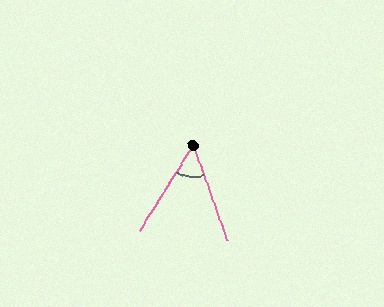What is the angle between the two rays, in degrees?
Approximately 51 degrees.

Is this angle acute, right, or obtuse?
It is acute.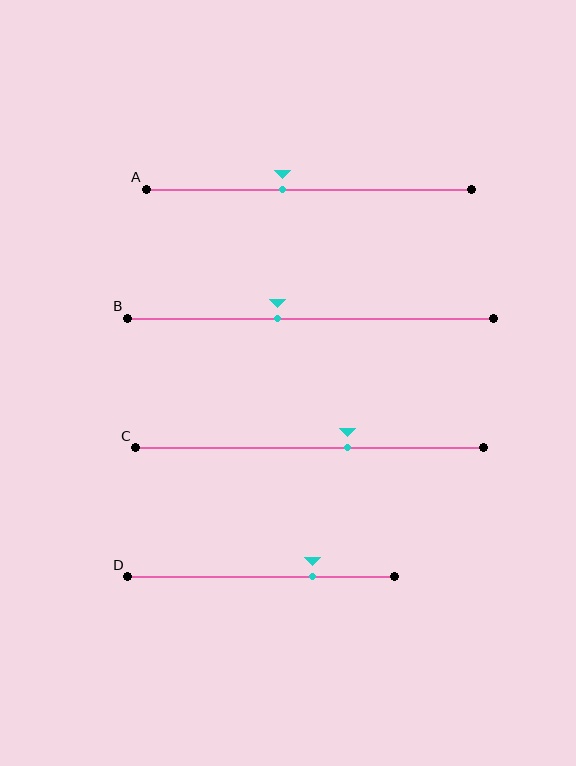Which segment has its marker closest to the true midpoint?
Segment A has its marker closest to the true midpoint.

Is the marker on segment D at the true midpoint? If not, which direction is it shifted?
No, the marker on segment D is shifted to the right by about 19% of the segment length.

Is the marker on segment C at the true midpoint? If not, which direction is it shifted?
No, the marker on segment C is shifted to the right by about 11% of the segment length.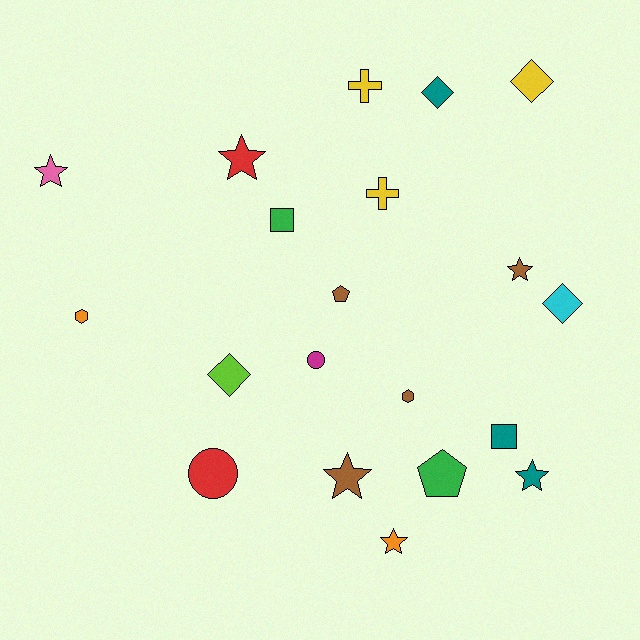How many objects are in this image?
There are 20 objects.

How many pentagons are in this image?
There are 2 pentagons.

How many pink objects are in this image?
There is 1 pink object.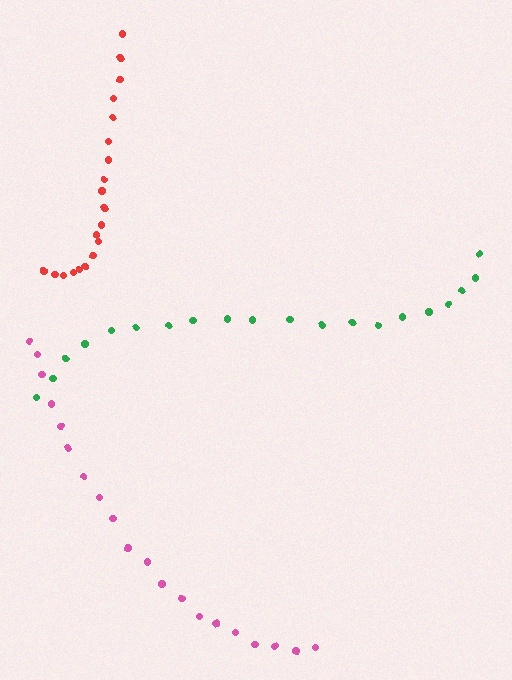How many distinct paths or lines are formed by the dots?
There are 3 distinct paths.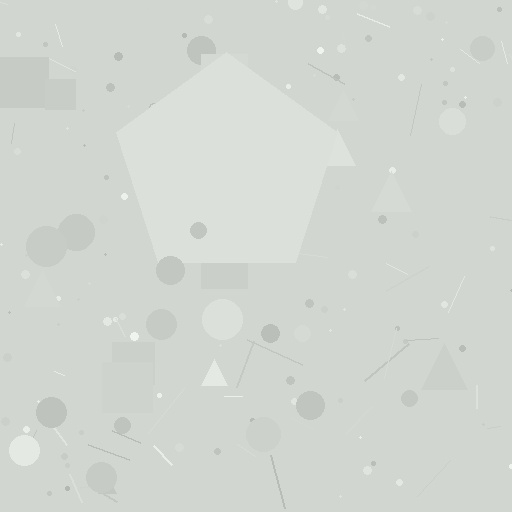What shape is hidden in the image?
A pentagon is hidden in the image.